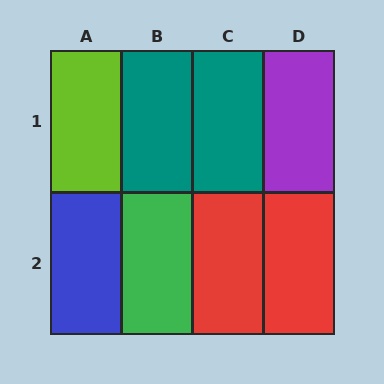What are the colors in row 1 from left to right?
Lime, teal, teal, purple.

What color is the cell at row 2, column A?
Blue.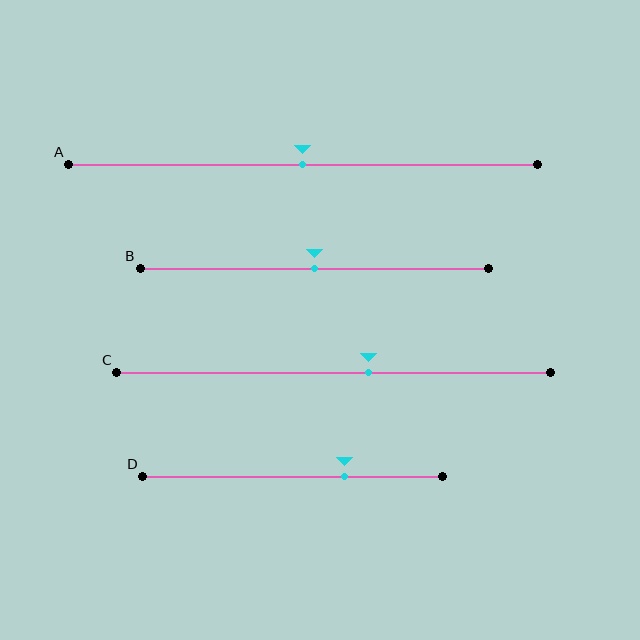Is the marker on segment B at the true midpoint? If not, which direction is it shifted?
Yes, the marker on segment B is at the true midpoint.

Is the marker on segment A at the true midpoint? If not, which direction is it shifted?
Yes, the marker on segment A is at the true midpoint.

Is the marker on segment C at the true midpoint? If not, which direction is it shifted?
No, the marker on segment C is shifted to the right by about 8% of the segment length.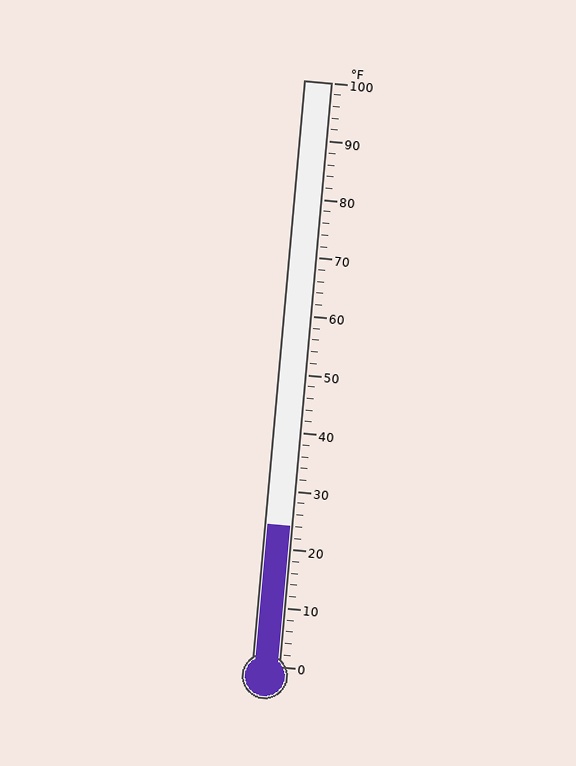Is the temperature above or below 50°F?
The temperature is below 50°F.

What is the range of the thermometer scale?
The thermometer scale ranges from 0°F to 100°F.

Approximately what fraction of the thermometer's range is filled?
The thermometer is filled to approximately 25% of its range.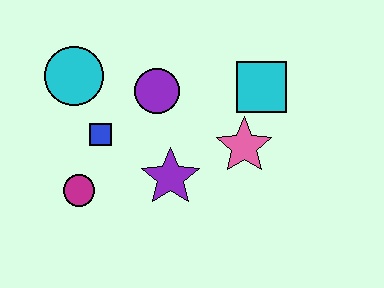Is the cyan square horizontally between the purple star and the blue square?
No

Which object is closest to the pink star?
The cyan square is closest to the pink star.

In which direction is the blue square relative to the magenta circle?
The blue square is above the magenta circle.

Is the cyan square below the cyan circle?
Yes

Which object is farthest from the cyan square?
The magenta circle is farthest from the cyan square.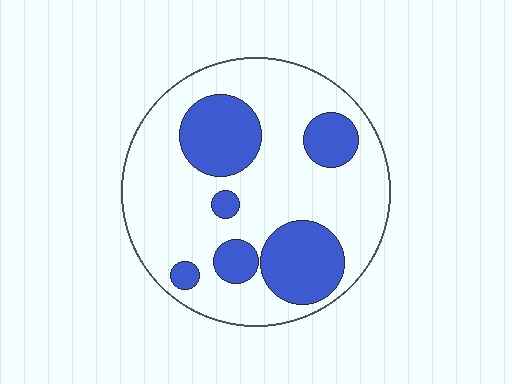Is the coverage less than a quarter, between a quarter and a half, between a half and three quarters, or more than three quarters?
Between a quarter and a half.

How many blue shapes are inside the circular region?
6.